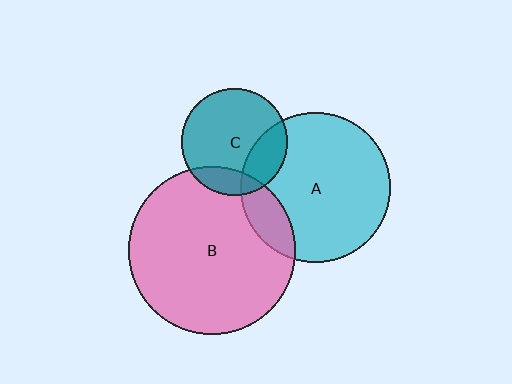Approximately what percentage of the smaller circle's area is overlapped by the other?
Approximately 15%.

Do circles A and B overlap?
Yes.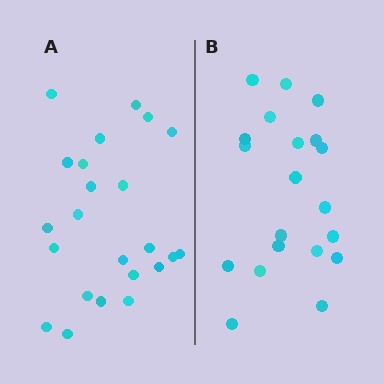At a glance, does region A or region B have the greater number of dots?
Region A (the left region) has more dots.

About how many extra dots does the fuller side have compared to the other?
Region A has just a few more — roughly 2 or 3 more dots than region B.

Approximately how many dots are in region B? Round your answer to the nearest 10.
About 20 dots.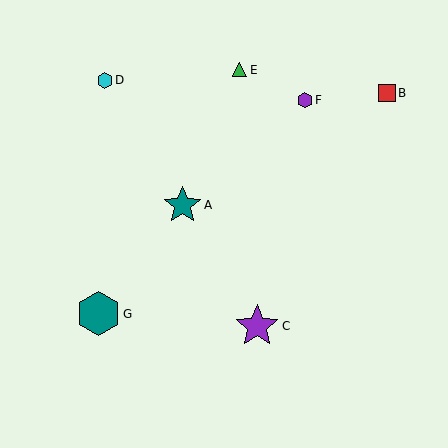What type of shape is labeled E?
Shape E is a green triangle.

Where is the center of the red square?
The center of the red square is at (387, 93).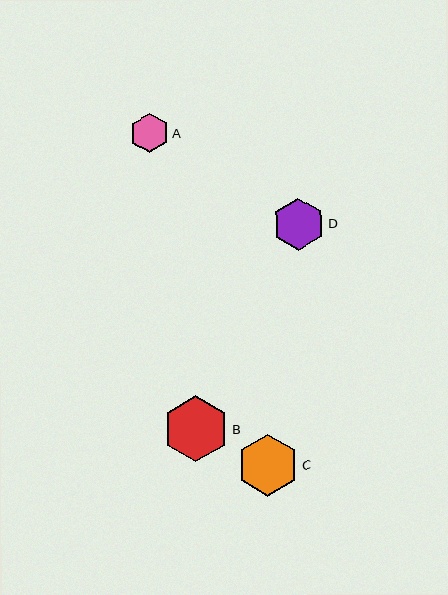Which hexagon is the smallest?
Hexagon A is the smallest with a size of approximately 39 pixels.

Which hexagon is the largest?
Hexagon B is the largest with a size of approximately 66 pixels.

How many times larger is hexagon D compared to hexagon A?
Hexagon D is approximately 1.3 times the size of hexagon A.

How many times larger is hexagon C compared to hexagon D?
Hexagon C is approximately 1.2 times the size of hexagon D.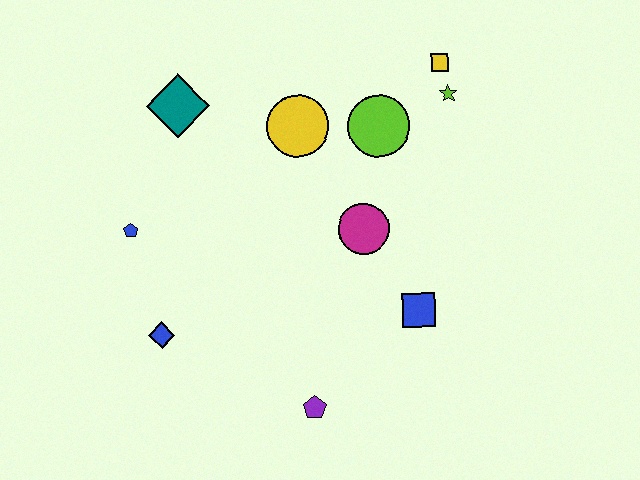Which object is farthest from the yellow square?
The blue diamond is farthest from the yellow square.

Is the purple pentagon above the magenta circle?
No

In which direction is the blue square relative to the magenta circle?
The blue square is below the magenta circle.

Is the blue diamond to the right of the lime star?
No